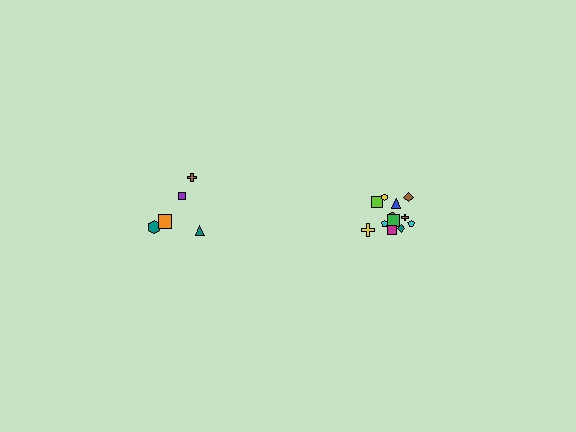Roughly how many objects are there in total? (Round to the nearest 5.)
Roughly 15 objects in total.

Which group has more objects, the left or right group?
The right group.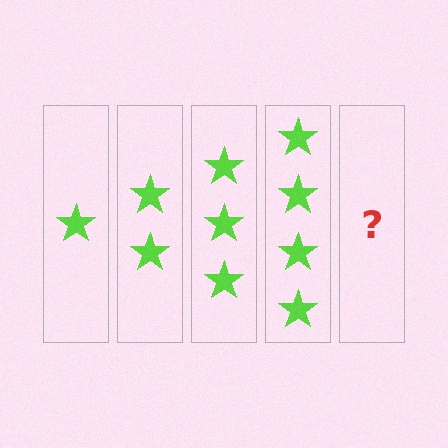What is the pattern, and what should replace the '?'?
The pattern is that each step adds one more star. The '?' should be 5 stars.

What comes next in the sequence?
The next element should be 5 stars.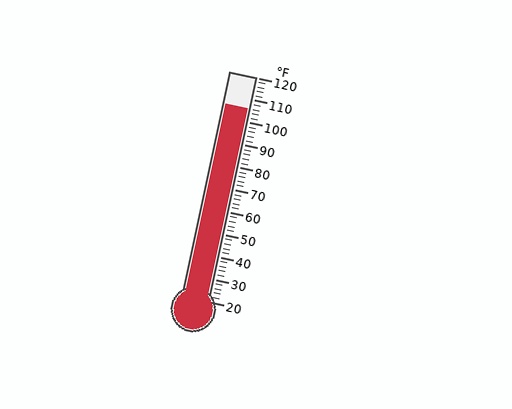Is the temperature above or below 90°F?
The temperature is above 90°F.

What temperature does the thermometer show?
The thermometer shows approximately 106°F.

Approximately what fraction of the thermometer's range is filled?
The thermometer is filled to approximately 85% of its range.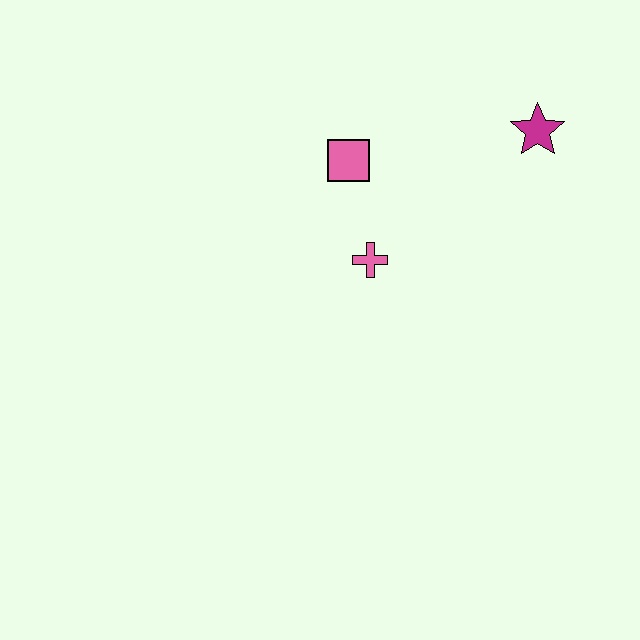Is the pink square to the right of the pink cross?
No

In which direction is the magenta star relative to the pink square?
The magenta star is to the right of the pink square.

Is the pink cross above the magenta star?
No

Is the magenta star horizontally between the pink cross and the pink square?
No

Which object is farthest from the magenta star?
The pink cross is farthest from the magenta star.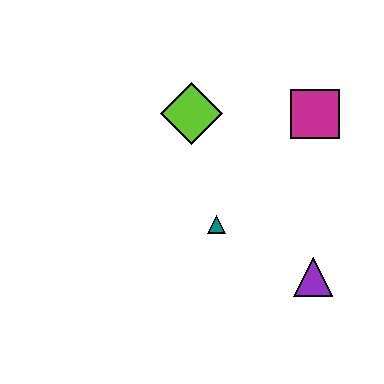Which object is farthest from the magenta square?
The purple triangle is farthest from the magenta square.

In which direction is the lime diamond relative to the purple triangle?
The lime diamond is above the purple triangle.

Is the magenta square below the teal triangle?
No